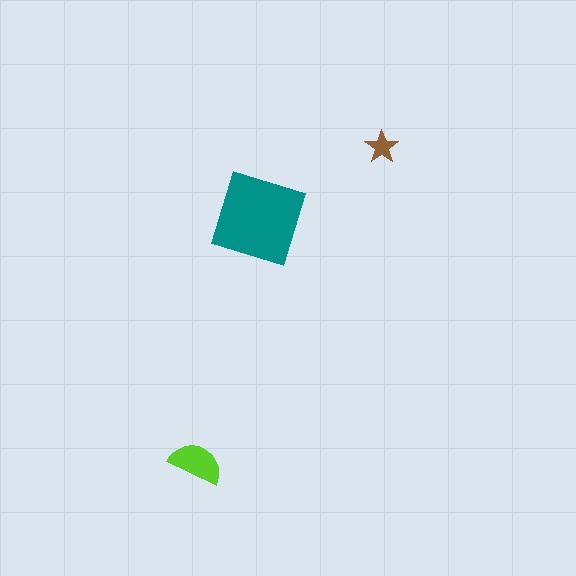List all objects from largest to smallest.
The teal square, the lime semicircle, the brown star.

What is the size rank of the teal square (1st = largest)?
1st.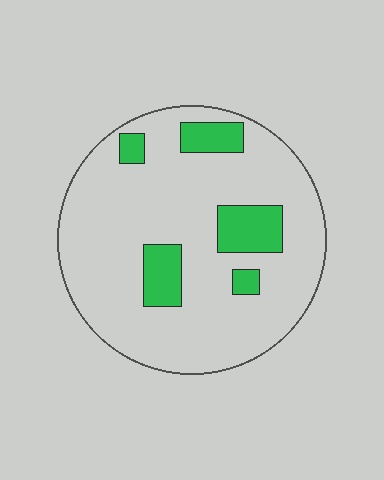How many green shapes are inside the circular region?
5.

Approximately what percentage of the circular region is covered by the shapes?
Approximately 15%.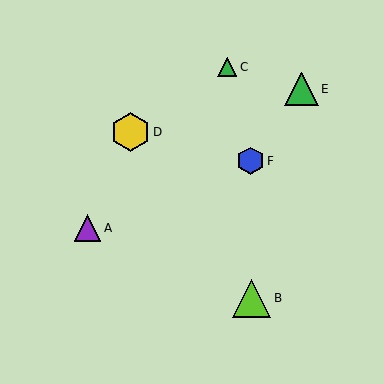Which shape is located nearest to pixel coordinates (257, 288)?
The lime triangle (labeled B) at (252, 298) is nearest to that location.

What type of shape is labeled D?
Shape D is a yellow hexagon.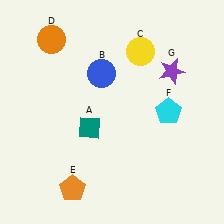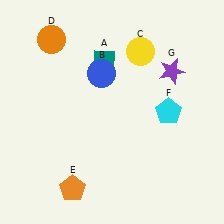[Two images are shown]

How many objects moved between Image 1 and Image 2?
1 object moved between the two images.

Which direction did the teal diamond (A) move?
The teal diamond (A) moved up.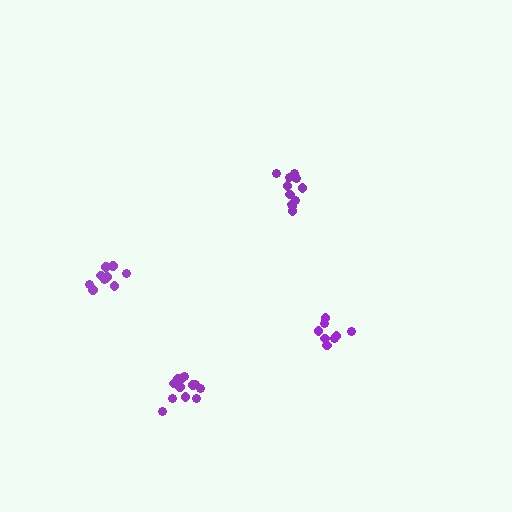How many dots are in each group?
Group 1: 8 dots, Group 2: 11 dots, Group 3: 12 dots, Group 4: 9 dots (40 total).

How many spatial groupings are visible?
There are 4 spatial groupings.